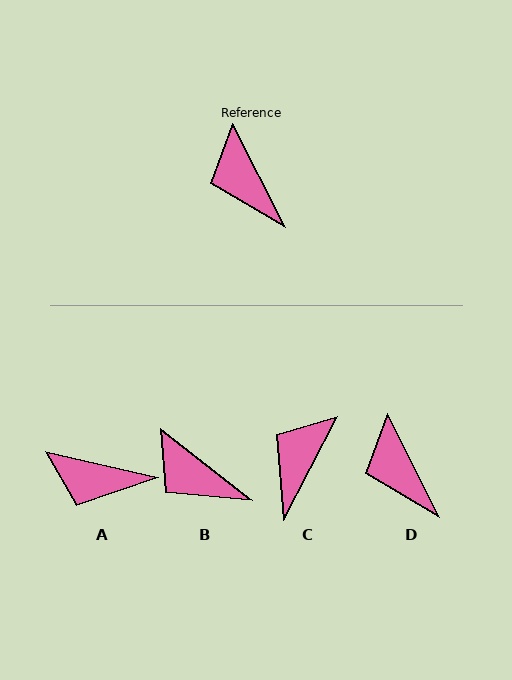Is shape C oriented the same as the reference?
No, it is off by about 54 degrees.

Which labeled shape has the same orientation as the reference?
D.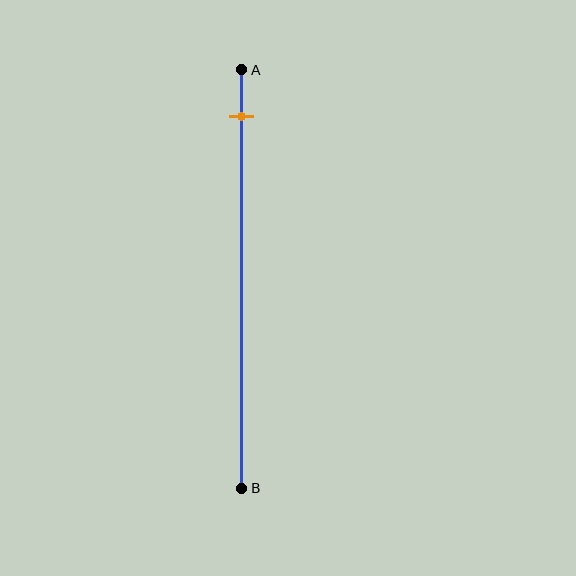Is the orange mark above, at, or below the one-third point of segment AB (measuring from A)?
The orange mark is above the one-third point of segment AB.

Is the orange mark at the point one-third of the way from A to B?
No, the mark is at about 10% from A, not at the 33% one-third point.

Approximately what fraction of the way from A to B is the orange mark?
The orange mark is approximately 10% of the way from A to B.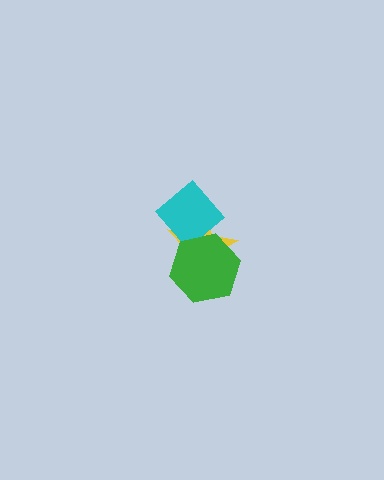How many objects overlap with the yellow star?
2 objects overlap with the yellow star.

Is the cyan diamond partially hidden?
Yes, it is partially covered by another shape.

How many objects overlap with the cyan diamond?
2 objects overlap with the cyan diamond.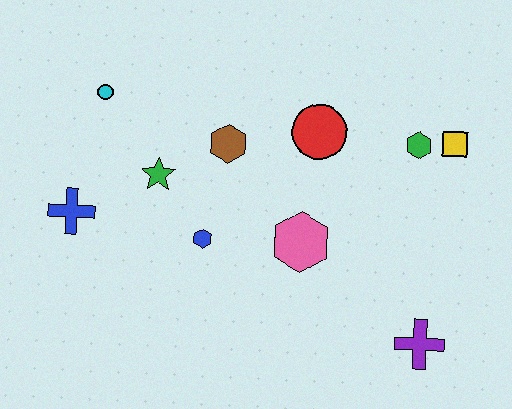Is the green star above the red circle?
No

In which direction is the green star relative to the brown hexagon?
The green star is to the left of the brown hexagon.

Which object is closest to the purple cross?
The pink hexagon is closest to the purple cross.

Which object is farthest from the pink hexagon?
The cyan circle is farthest from the pink hexagon.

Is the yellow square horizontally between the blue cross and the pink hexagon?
No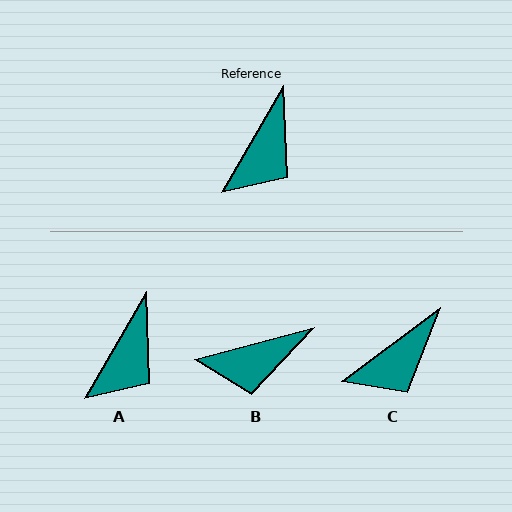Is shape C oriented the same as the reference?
No, it is off by about 23 degrees.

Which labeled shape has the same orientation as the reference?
A.